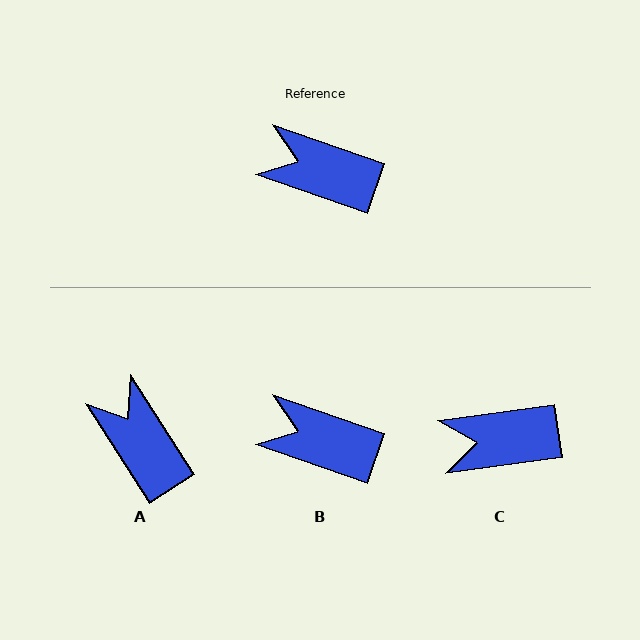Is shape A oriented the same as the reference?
No, it is off by about 38 degrees.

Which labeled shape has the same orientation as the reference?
B.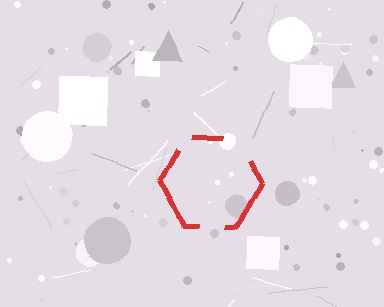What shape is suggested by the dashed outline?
The dashed outline suggests a hexagon.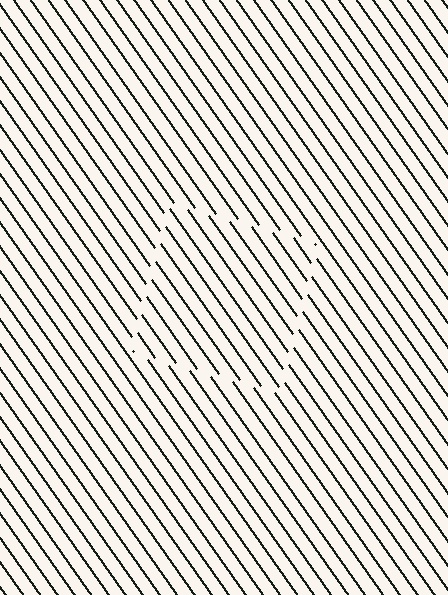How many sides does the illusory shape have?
4 sides — the line-ends trace a square.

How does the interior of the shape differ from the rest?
The interior of the shape contains the same grating, shifted by half a period — the contour is defined by the phase discontinuity where line-ends from the inner and outer gratings abut.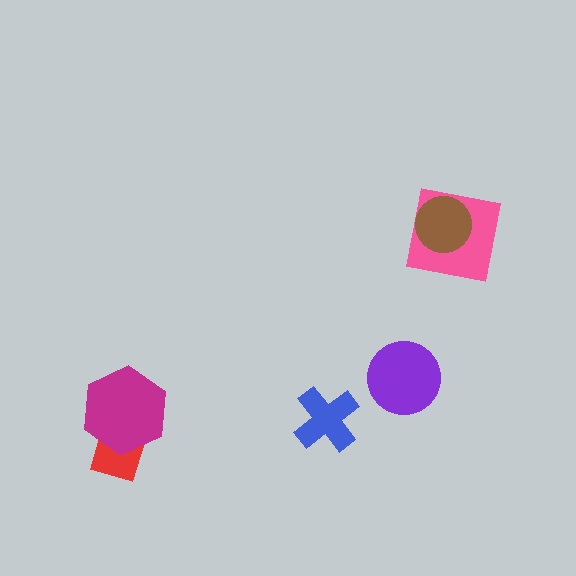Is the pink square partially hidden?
Yes, it is partially covered by another shape.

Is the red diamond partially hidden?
Yes, it is partially covered by another shape.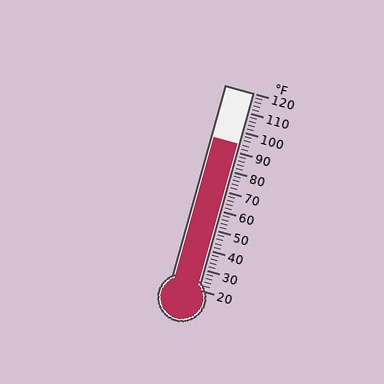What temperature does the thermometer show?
The thermometer shows approximately 94°F.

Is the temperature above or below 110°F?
The temperature is below 110°F.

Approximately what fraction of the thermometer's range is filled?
The thermometer is filled to approximately 75% of its range.